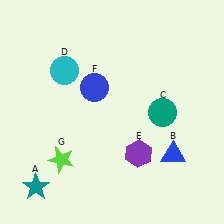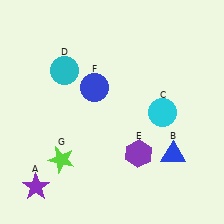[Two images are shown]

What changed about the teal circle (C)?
In Image 1, C is teal. In Image 2, it changed to cyan.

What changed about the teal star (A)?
In Image 1, A is teal. In Image 2, it changed to purple.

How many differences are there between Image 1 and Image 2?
There are 2 differences between the two images.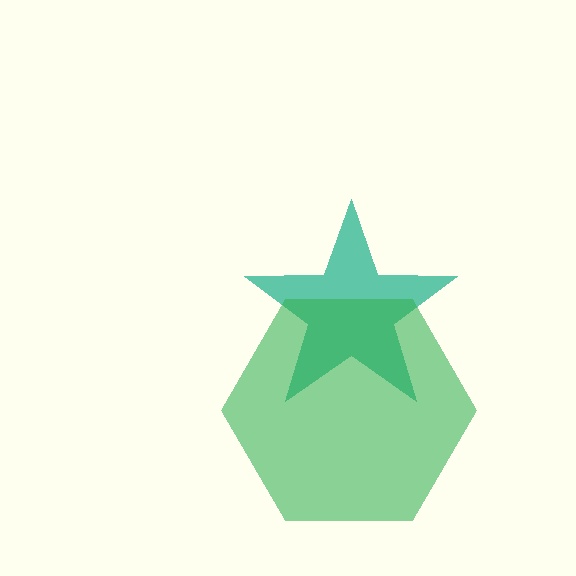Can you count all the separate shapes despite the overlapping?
Yes, there are 2 separate shapes.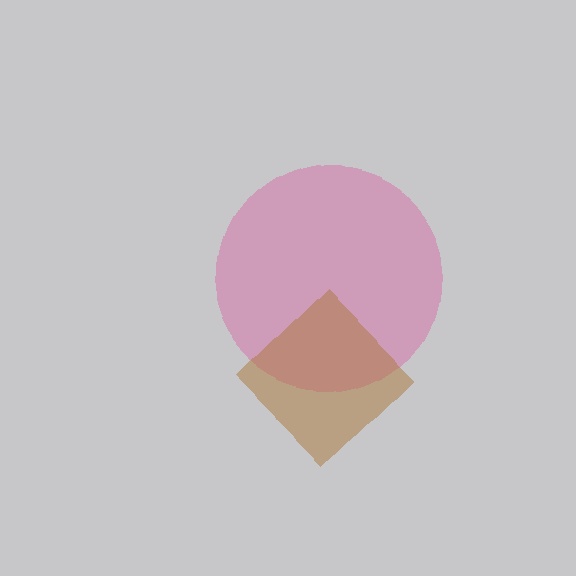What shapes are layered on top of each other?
The layered shapes are: a pink circle, a brown diamond.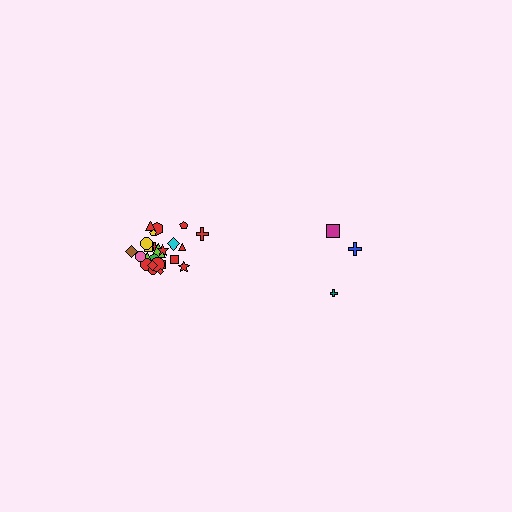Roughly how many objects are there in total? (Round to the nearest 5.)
Roughly 30 objects in total.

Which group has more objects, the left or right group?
The left group.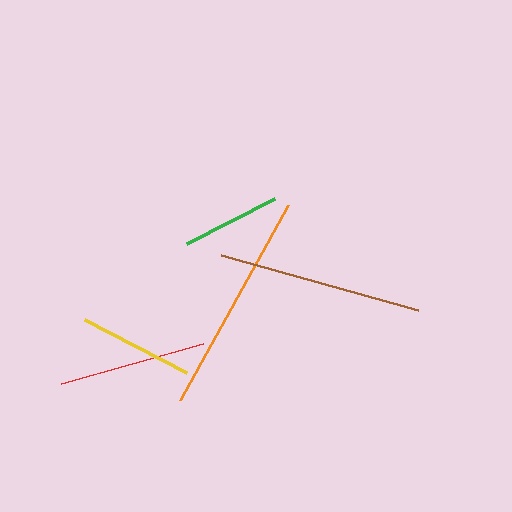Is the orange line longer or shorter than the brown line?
The orange line is longer than the brown line.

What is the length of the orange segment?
The orange segment is approximately 223 pixels long.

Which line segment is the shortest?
The green line is the shortest at approximately 98 pixels.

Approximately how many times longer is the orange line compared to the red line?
The orange line is approximately 1.5 times the length of the red line.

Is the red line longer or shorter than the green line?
The red line is longer than the green line.